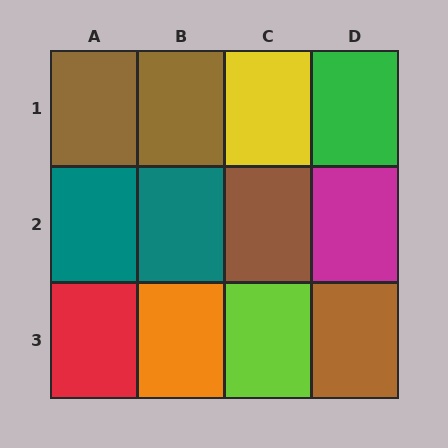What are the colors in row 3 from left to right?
Red, orange, lime, brown.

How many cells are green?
1 cell is green.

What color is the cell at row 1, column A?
Brown.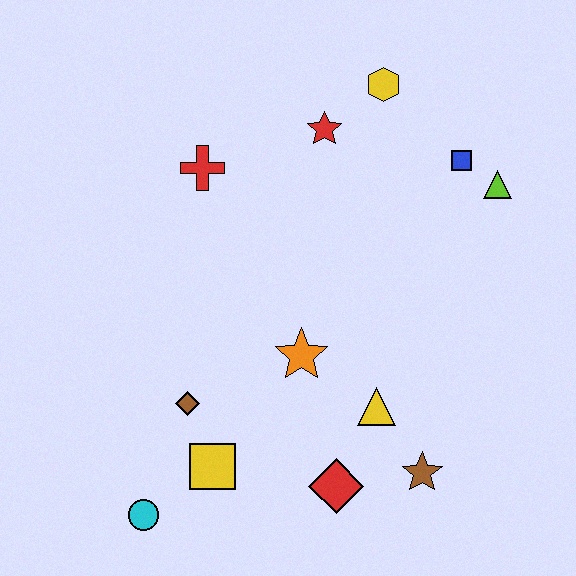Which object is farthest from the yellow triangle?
The yellow hexagon is farthest from the yellow triangle.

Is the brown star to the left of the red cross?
No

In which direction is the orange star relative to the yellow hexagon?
The orange star is below the yellow hexagon.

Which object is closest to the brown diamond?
The yellow square is closest to the brown diamond.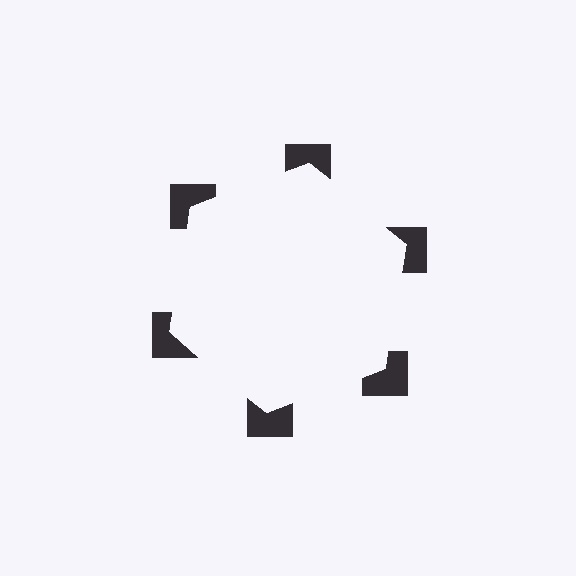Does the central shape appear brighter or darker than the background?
It typically appears slightly brighter than the background, even though no actual brightness change is drawn.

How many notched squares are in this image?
There are 6 — one at each vertex of the illusory hexagon.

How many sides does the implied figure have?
6 sides.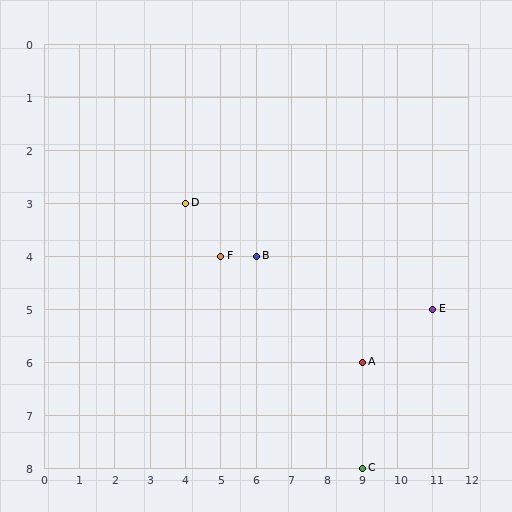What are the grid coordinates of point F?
Point F is at grid coordinates (5, 4).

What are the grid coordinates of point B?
Point B is at grid coordinates (6, 4).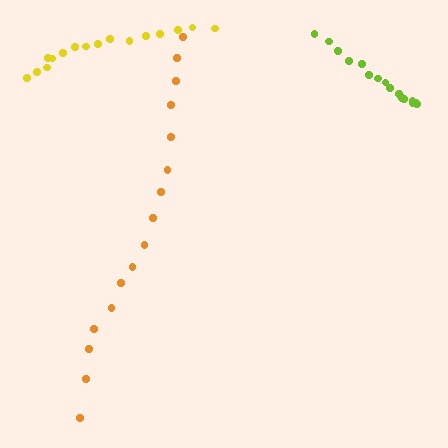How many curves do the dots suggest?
There are 3 distinct paths.